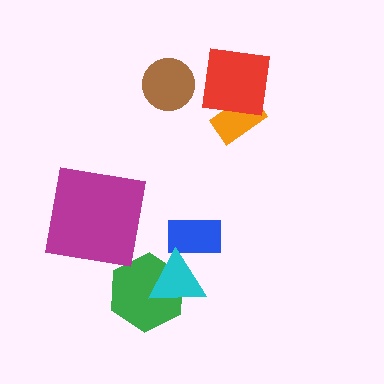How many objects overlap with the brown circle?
0 objects overlap with the brown circle.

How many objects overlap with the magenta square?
0 objects overlap with the magenta square.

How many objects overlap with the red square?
1 object overlaps with the red square.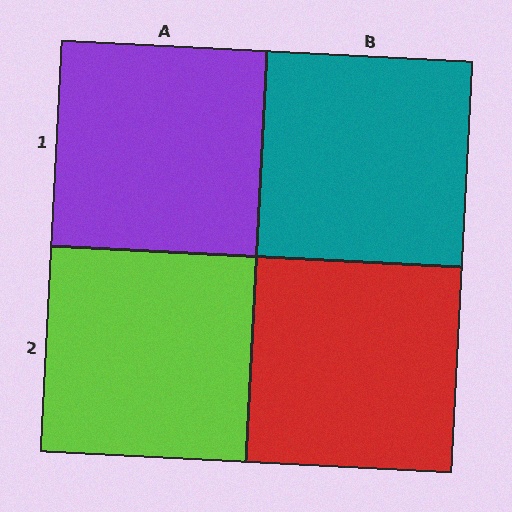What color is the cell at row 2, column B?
Red.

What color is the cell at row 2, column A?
Lime.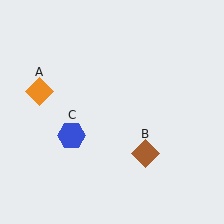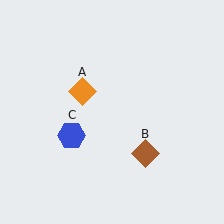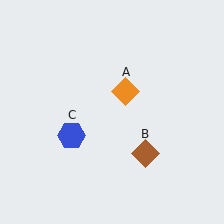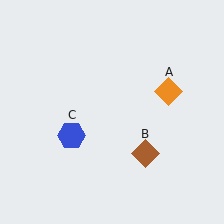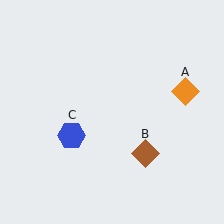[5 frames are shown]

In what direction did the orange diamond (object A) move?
The orange diamond (object A) moved right.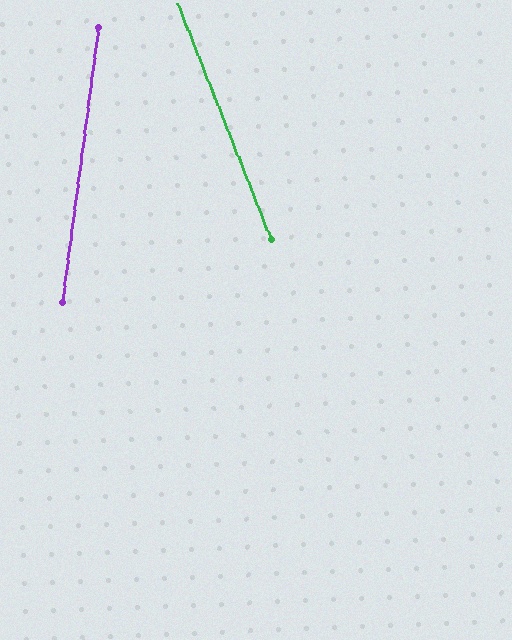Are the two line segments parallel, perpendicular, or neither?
Neither parallel nor perpendicular — they differ by about 29°.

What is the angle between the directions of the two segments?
Approximately 29 degrees.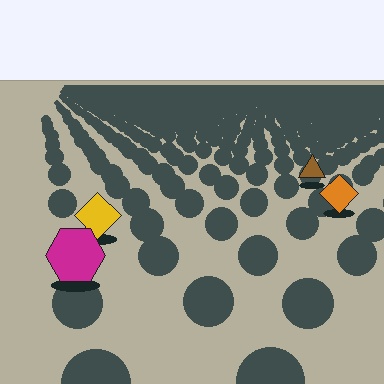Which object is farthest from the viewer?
The brown triangle is farthest from the viewer. It appears smaller and the ground texture around it is denser.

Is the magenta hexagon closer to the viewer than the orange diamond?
Yes. The magenta hexagon is closer — you can tell from the texture gradient: the ground texture is coarser near it.